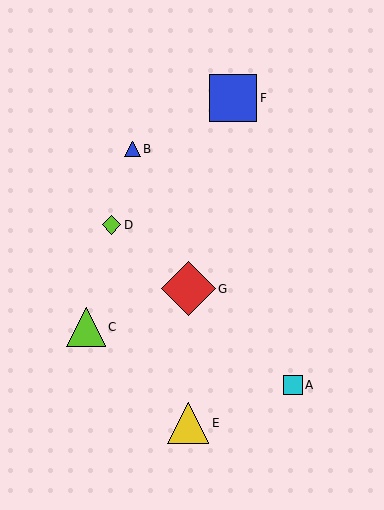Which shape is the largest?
The red diamond (labeled G) is the largest.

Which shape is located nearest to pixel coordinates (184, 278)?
The red diamond (labeled G) at (188, 289) is nearest to that location.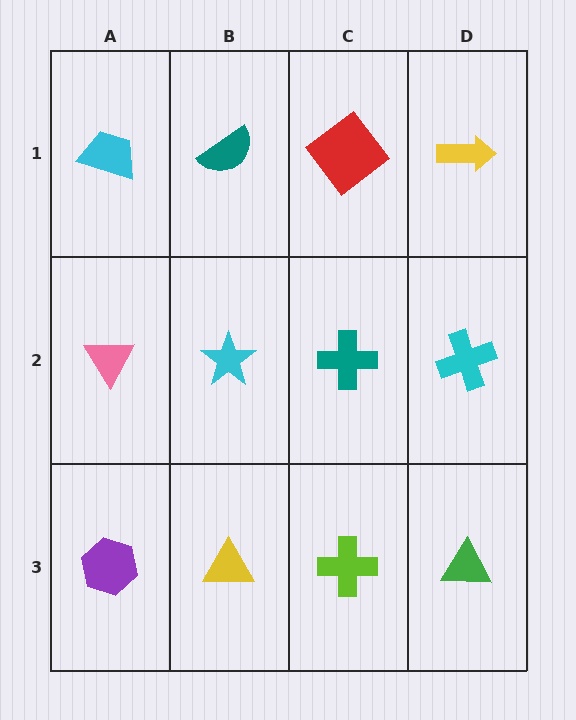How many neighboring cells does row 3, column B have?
3.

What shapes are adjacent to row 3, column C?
A teal cross (row 2, column C), a yellow triangle (row 3, column B), a green triangle (row 3, column D).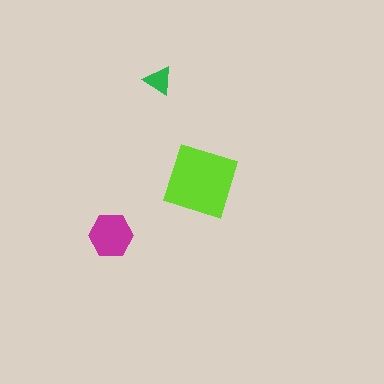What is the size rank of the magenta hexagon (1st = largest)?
2nd.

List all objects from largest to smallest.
The lime square, the magenta hexagon, the green triangle.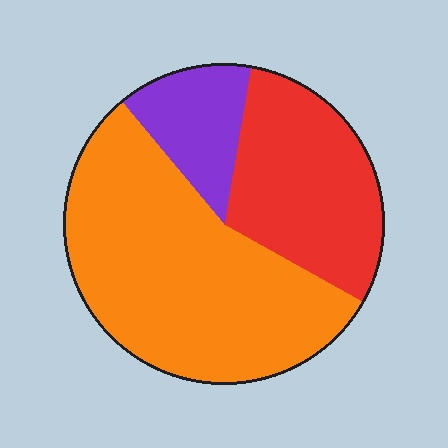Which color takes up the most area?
Orange, at roughly 55%.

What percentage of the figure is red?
Red takes up about one third (1/3) of the figure.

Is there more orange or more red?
Orange.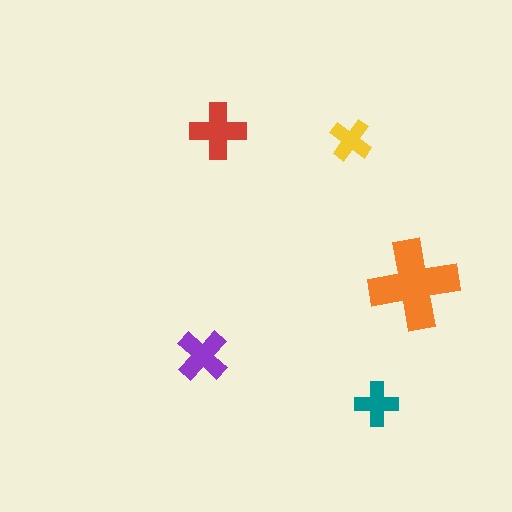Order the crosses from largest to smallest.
the orange one, the red one, the purple one, the teal one, the yellow one.